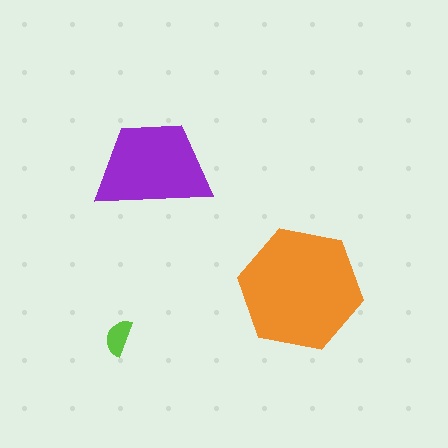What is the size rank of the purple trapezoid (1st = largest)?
2nd.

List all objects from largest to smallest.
The orange hexagon, the purple trapezoid, the lime semicircle.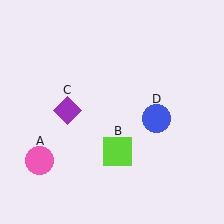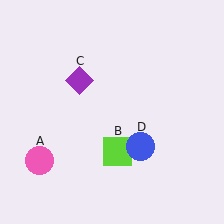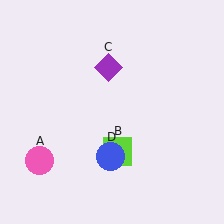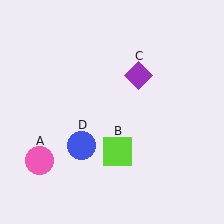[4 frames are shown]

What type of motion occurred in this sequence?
The purple diamond (object C), blue circle (object D) rotated clockwise around the center of the scene.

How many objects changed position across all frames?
2 objects changed position: purple diamond (object C), blue circle (object D).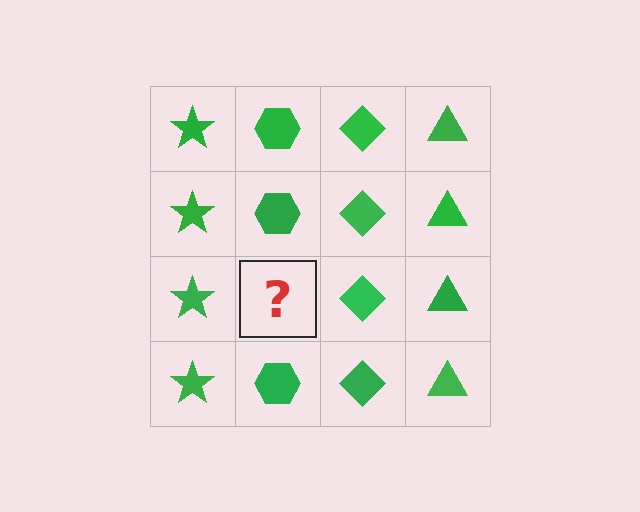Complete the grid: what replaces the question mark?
The question mark should be replaced with a green hexagon.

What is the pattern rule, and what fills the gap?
The rule is that each column has a consistent shape. The gap should be filled with a green hexagon.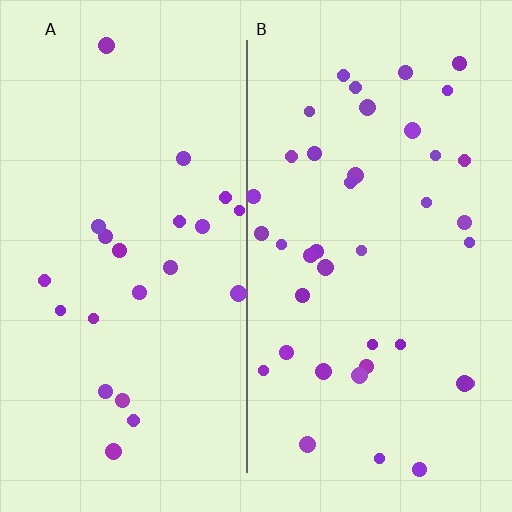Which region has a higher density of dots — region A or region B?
B (the right).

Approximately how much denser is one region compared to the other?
Approximately 1.8× — region B over region A.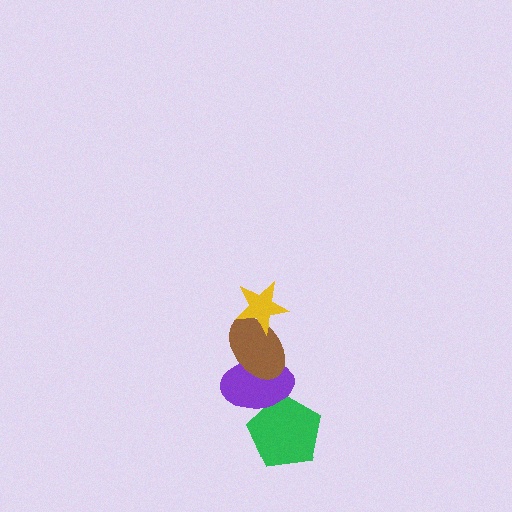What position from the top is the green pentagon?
The green pentagon is 4th from the top.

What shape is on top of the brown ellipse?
The yellow star is on top of the brown ellipse.